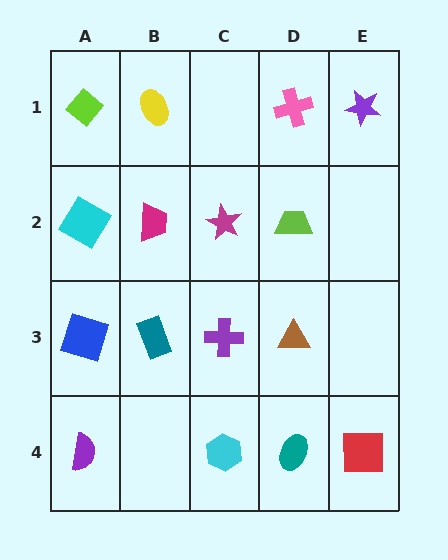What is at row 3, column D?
A brown triangle.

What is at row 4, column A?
A purple semicircle.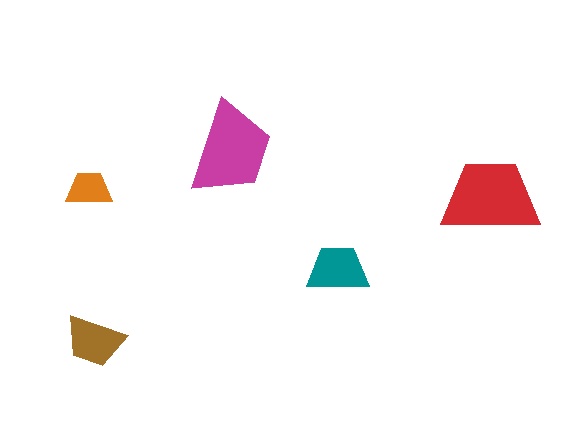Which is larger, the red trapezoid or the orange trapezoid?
The red one.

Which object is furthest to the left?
The orange trapezoid is leftmost.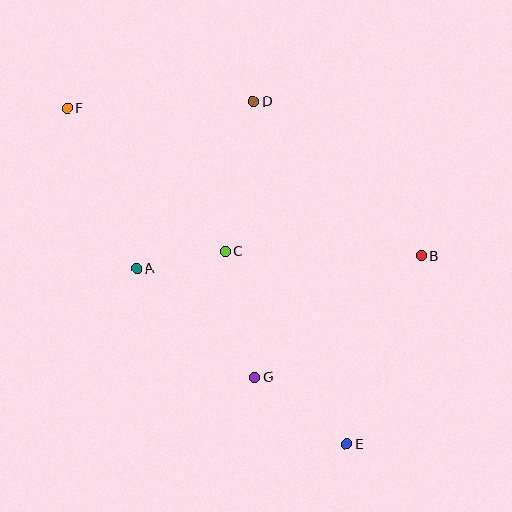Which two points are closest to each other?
Points A and C are closest to each other.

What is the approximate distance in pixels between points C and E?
The distance between C and E is approximately 228 pixels.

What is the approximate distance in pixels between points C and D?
The distance between C and D is approximately 152 pixels.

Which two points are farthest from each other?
Points E and F are farthest from each other.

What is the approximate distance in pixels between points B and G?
The distance between B and G is approximately 206 pixels.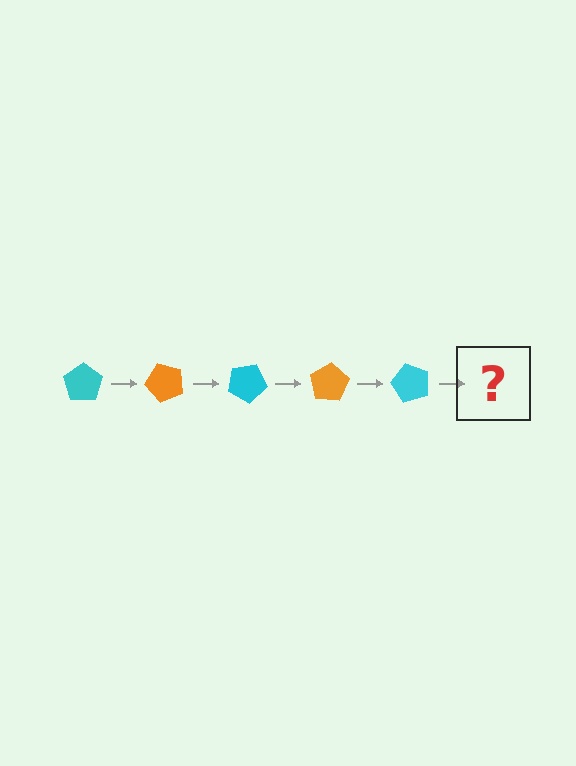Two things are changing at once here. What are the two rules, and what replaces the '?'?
The two rules are that it rotates 50 degrees each step and the color cycles through cyan and orange. The '?' should be an orange pentagon, rotated 250 degrees from the start.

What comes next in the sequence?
The next element should be an orange pentagon, rotated 250 degrees from the start.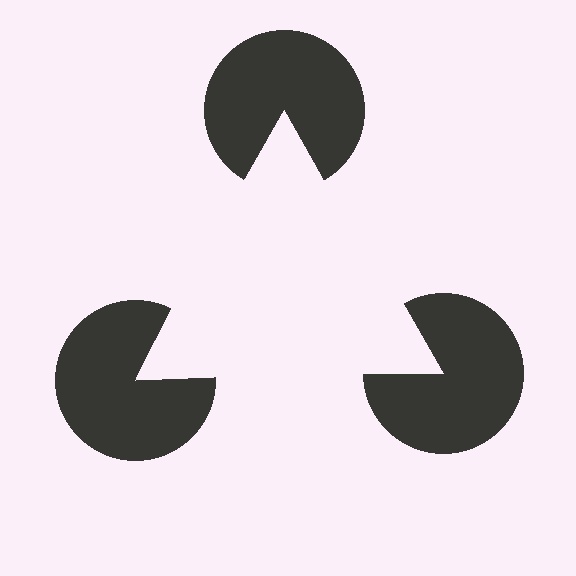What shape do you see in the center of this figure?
An illusory triangle — its edges are inferred from the aligned wedge cuts in the pac-man discs, not physically drawn.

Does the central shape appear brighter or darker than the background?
It typically appears slightly brighter than the background, even though no actual brightness change is drawn.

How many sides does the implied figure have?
3 sides.